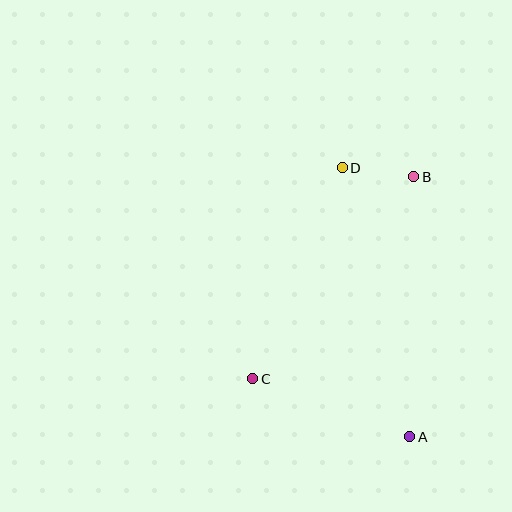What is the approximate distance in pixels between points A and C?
The distance between A and C is approximately 167 pixels.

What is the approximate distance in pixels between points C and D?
The distance between C and D is approximately 229 pixels.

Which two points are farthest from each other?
Points A and D are farthest from each other.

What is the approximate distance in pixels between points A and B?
The distance between A and B is approximately 260 pixels.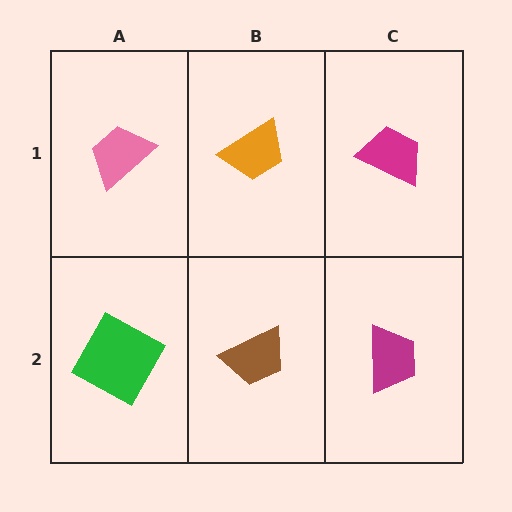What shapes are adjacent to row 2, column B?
An orange trapezoid (row 1, column B), a green square (row 2, column A), a magenta trapezoid (row 2, column C).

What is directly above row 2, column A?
A pink trapezoid.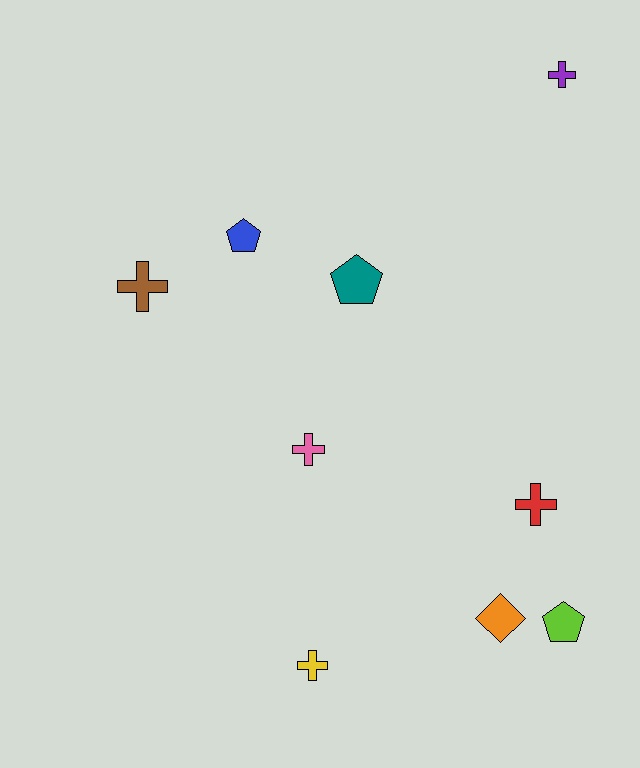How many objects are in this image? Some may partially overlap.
There are 9 objects.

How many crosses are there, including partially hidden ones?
There are 5 crosses.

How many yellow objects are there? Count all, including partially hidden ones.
There is 1 yellow object.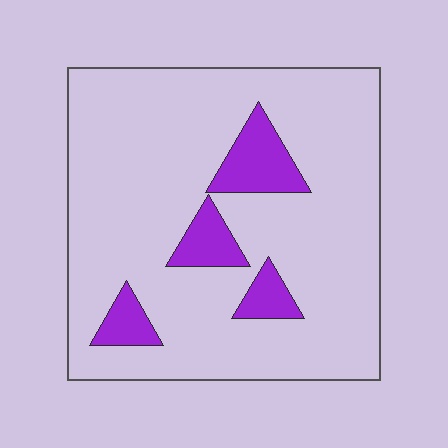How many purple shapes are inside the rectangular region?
4.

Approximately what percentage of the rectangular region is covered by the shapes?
Approximately 15%.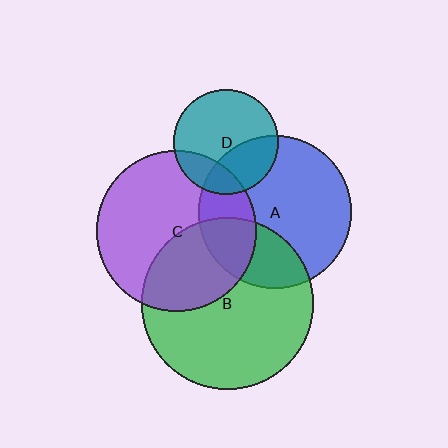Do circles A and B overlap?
Yes.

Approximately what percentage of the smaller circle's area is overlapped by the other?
Approximately 30%.